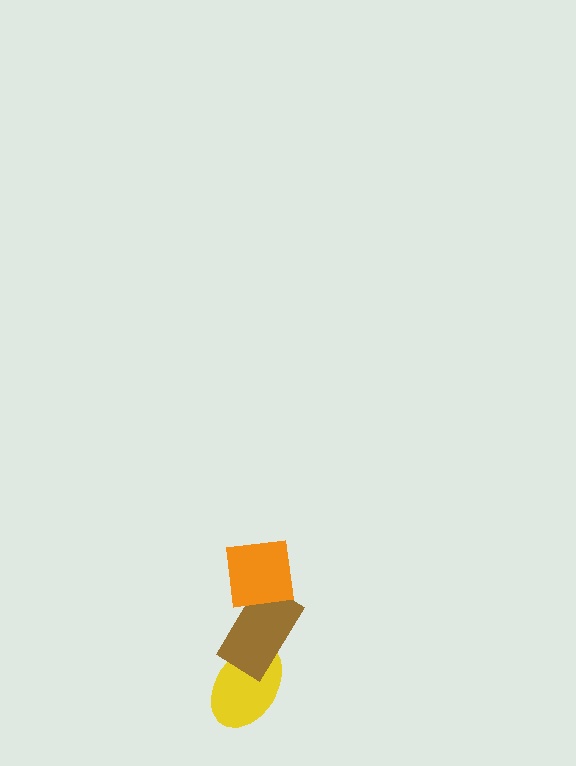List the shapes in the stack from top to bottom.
From top to bottom: the orange square, the brown rectangle, the yellow ellipse.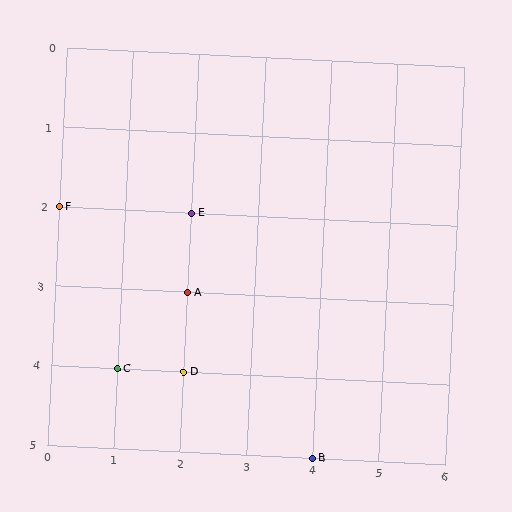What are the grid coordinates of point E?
Point E is at grid coordinates (2, 2).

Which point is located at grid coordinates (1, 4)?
Point C is at (1, 4).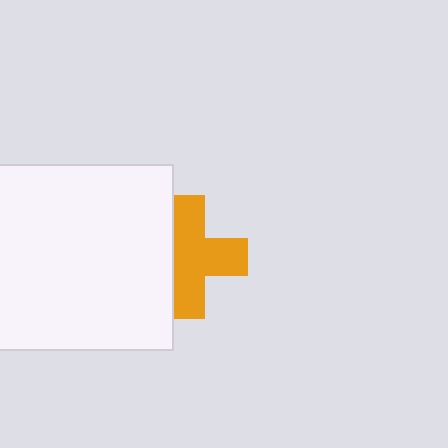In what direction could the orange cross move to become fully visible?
The orange cross could move right. That would shift it out from behind the white rectangle entirely.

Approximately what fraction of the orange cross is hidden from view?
Roughly 30% of the orange cross is hidden behind the white rectangle.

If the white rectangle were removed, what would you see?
You would see the complete orange cross.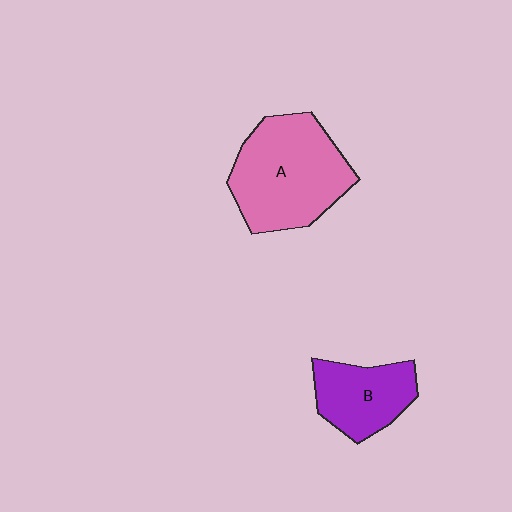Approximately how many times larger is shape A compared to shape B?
Approximately 1.7 times.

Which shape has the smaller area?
Shape B (purple).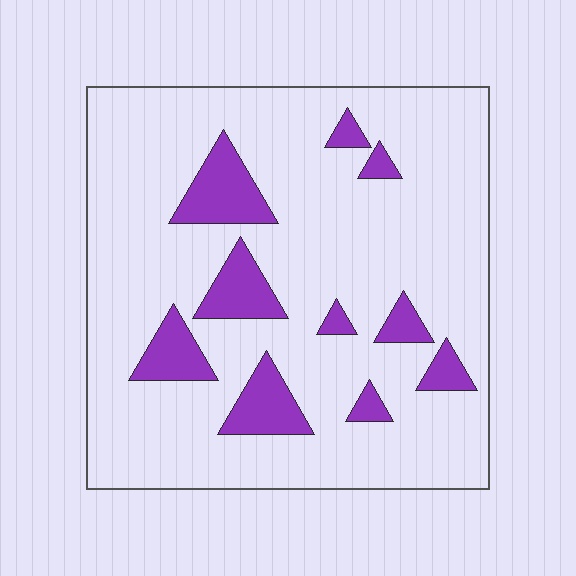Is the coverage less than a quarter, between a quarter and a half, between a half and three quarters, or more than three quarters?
Less than a quarter.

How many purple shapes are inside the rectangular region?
10.